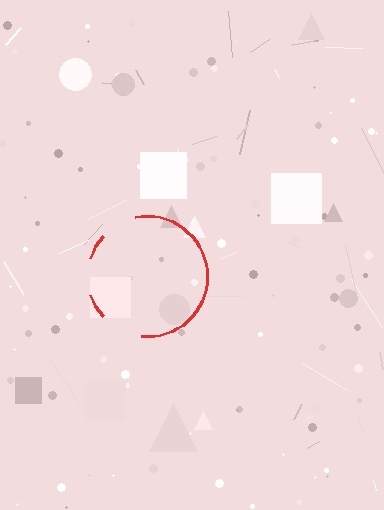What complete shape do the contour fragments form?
The contour fragments form a circle.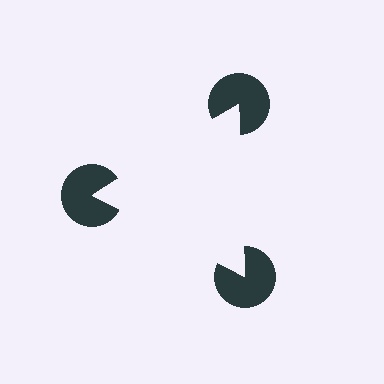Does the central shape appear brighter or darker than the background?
It typically appears slightly brighter than the background, even though no actual brightness change is drawn.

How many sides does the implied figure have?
3 sides.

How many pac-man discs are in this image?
There are 3 — one at each vertex of the illusory triangle.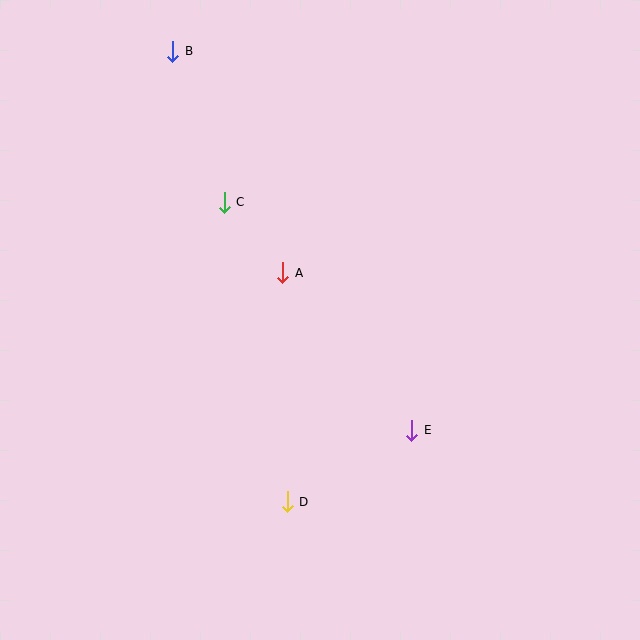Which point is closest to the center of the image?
Point A at (283, 273) is closest to the center.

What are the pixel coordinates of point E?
Point E is at (412, 430).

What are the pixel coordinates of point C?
Point C is at (224, 202).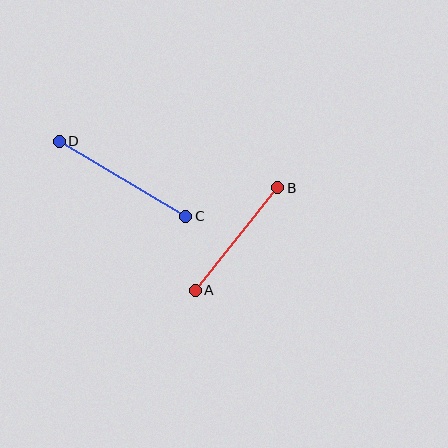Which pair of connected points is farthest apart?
Points C and D are farthest apart.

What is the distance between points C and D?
The distance is approximately 147 pixels.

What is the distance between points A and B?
The distance is approximately 131 pixels.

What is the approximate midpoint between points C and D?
The midpoint is at approximately (122, 179) pixels.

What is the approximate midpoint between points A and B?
The midpoint is at approximately (237, 239) pixels.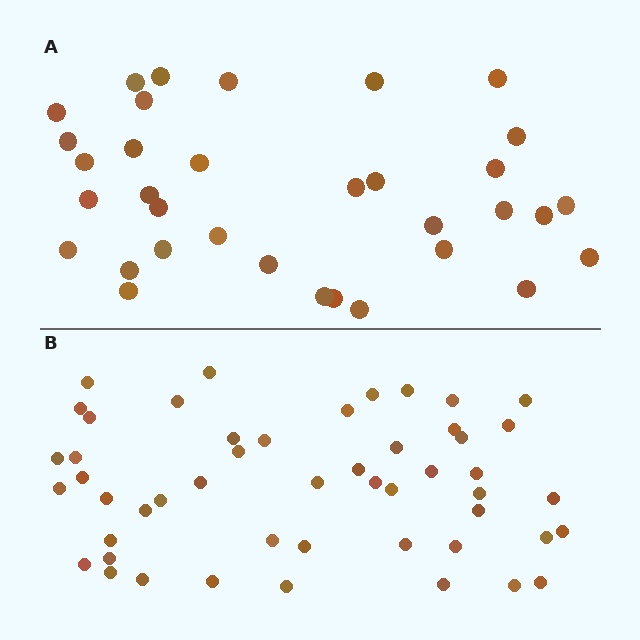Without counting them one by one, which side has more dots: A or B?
Region B (the bottom region) has more dots.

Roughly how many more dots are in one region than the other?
Region B has approximately 15 more dots than region A.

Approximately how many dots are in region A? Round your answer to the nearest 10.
About 30 dots. (The exact count is 34, which rounds to 30.)